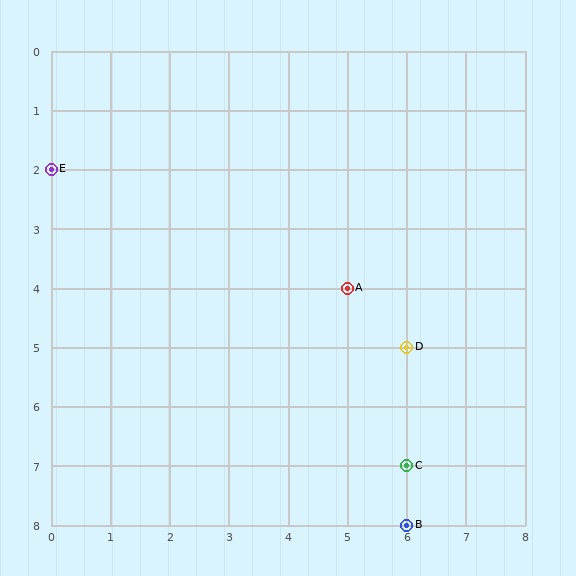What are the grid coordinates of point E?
Point E is at grid coordinates (0, 2).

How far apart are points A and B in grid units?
Points A and B are 1 column and 4 rows apart (about 4.1 grid units diagonally).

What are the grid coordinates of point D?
Point D is at grid coordinates (6, 5).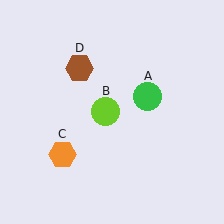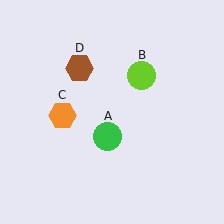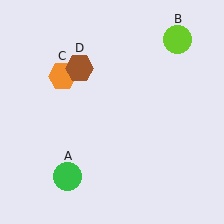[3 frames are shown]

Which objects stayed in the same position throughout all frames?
Brown hexagon (object D) remained stationary.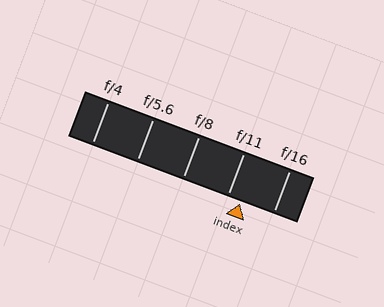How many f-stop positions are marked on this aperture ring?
There are 5 f-stop positions marked.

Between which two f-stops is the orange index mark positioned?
The index mark is between f/11 and f/16.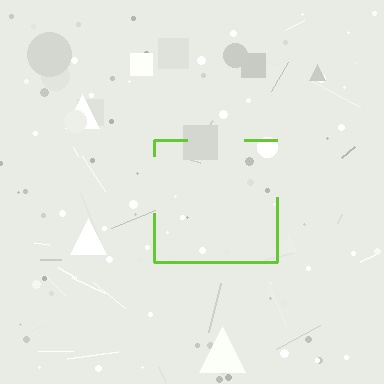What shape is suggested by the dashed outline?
The dashed outline suggests a square.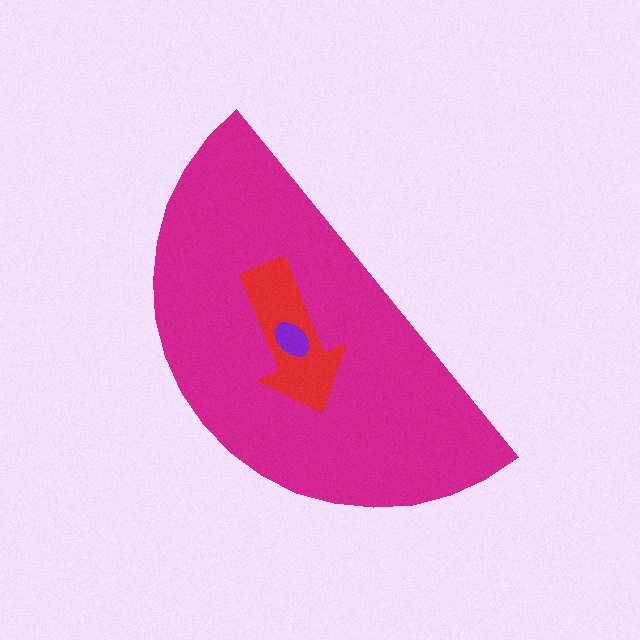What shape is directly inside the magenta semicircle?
The red arrow.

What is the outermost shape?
The magenta semicircle.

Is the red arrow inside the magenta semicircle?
Yes.